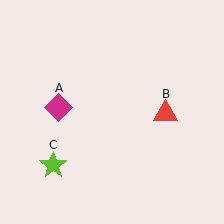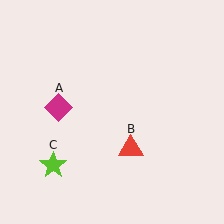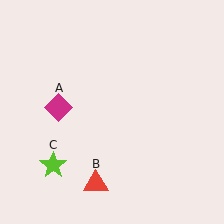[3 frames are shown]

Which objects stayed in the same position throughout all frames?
Magenta diamond (object A) and lime star (object C) remained stationary.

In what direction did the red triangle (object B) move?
The red triangle (object B) moved down and to the left.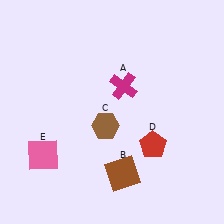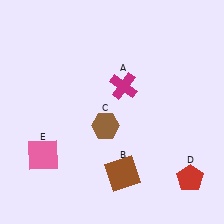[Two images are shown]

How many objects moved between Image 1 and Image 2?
1 object moved between the two images.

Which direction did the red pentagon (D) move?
The red pentagon (D) moved right.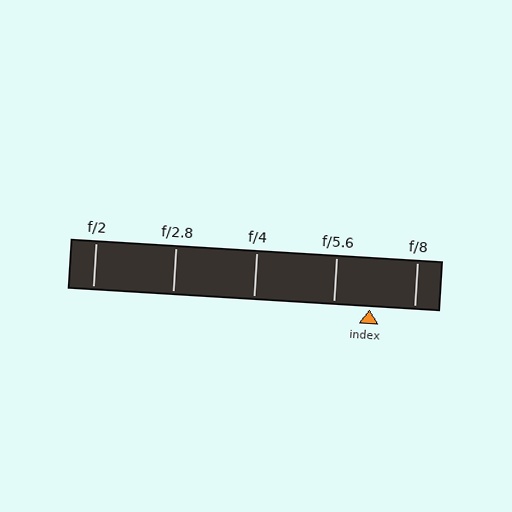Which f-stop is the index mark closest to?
The index mark is closest to f/5.6.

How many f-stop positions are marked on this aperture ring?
There are 5 f-stop positions marked.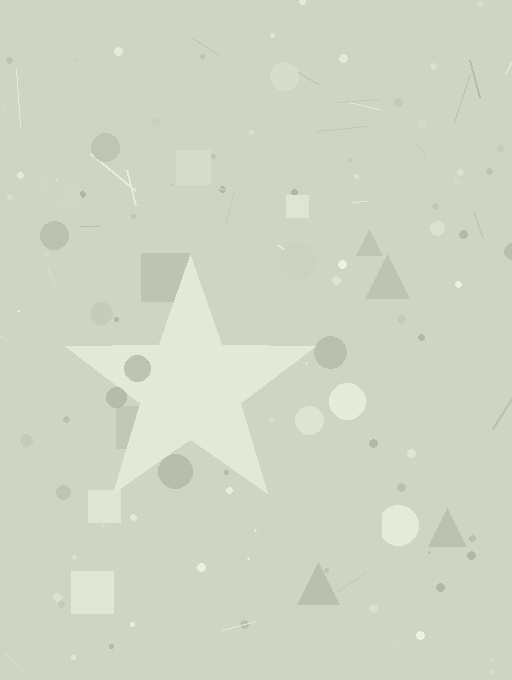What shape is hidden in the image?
A star is hidden in the image.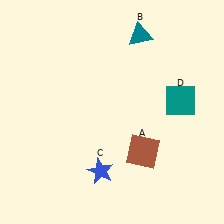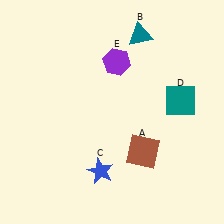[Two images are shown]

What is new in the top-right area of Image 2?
A purple hexagon (E) was added in the top-right area of Image 2.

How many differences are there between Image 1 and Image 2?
There is 1 difference between the two images.